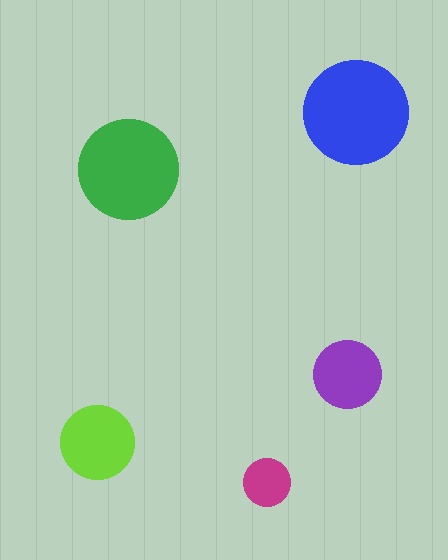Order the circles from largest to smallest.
the blue one, the green one, the lime one, the purple one, the magenta one.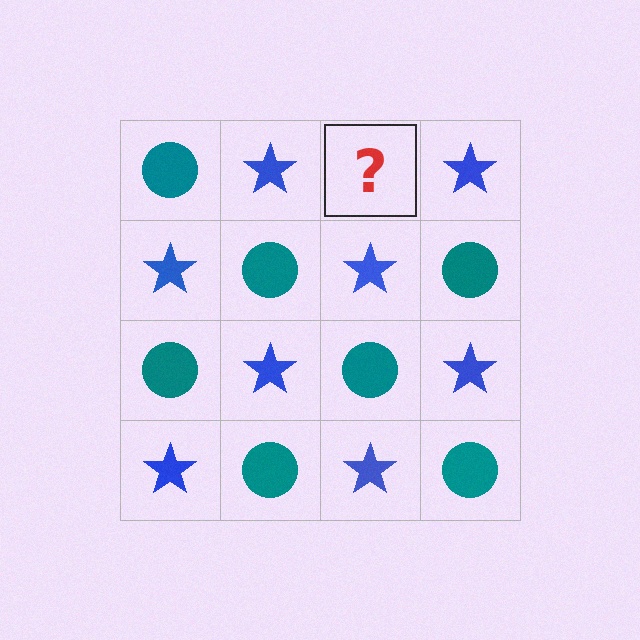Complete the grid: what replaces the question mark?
The question mark should be replaced with a teal circle.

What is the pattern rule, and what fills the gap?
The rule is that it alternates teal circle and blue star in a checkerboard pattern. The gap should be filled with a teal circle.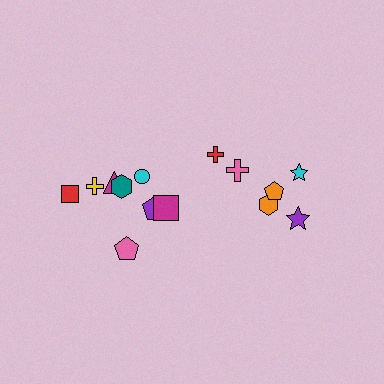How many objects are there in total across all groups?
There are 14 objects.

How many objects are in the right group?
There are 6 objects.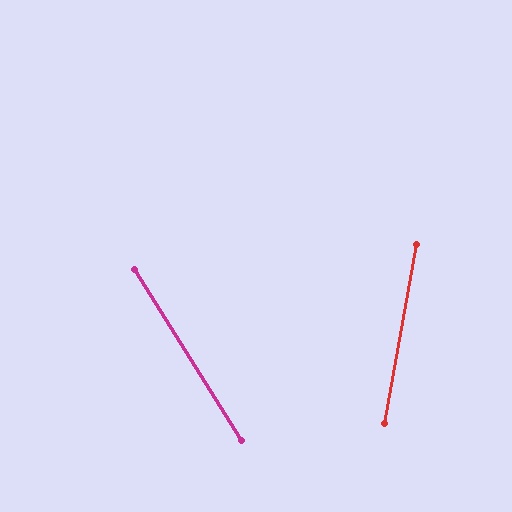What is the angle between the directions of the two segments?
Approximately 42 degrees.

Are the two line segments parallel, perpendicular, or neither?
Neither parallel nor perpendicular — they differ by about 42°.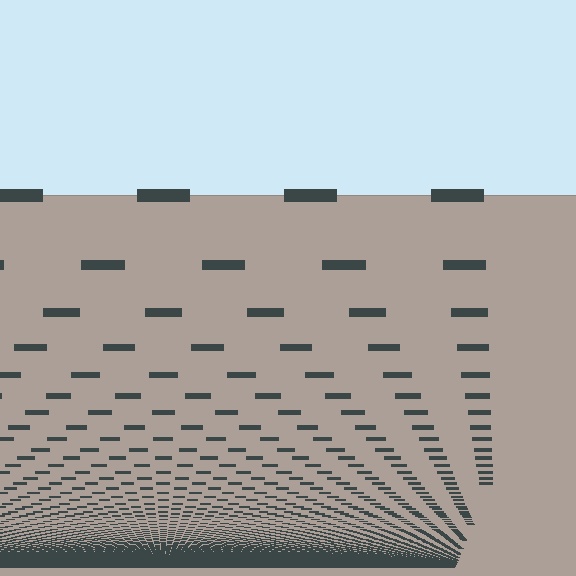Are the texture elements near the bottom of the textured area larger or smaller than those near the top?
Smaller. The gradient is inverted — elements near the bottom are smaller and denser.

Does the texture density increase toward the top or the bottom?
Density increases toward the bottom.